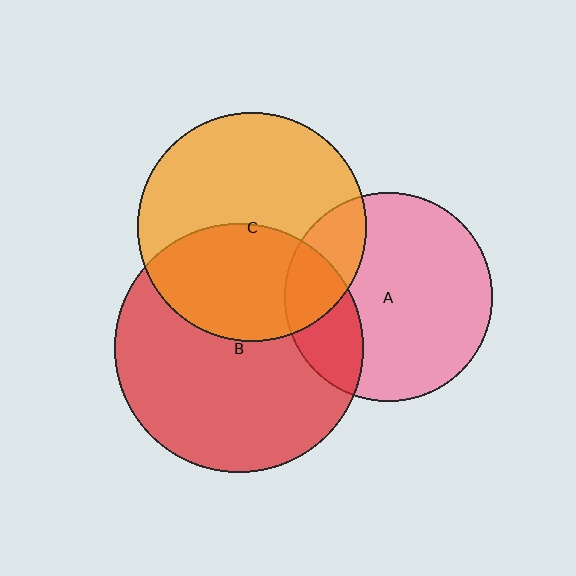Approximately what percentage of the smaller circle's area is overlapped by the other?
Approximately 20%.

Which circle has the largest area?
Circle B (red).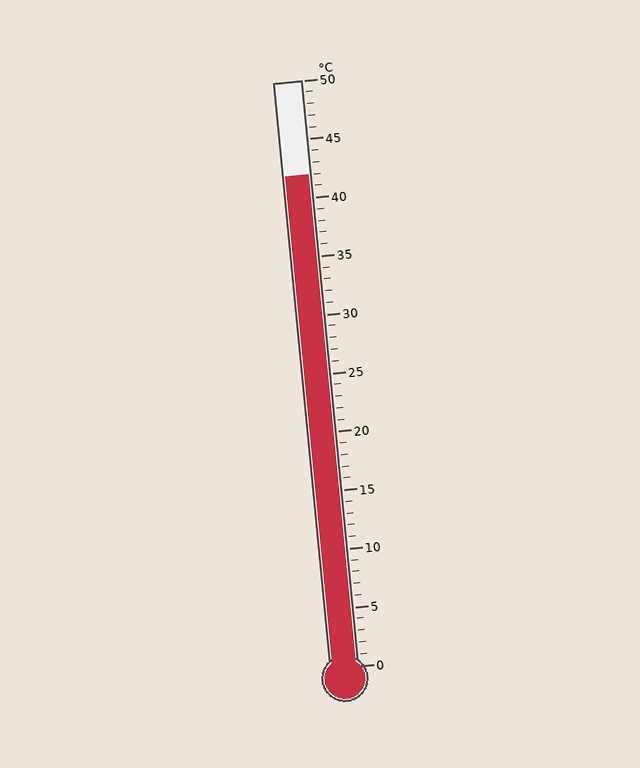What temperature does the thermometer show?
The thermometer shows approximately 42°C.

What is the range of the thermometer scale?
The thermometer scale ranges from 0°C to 50°C.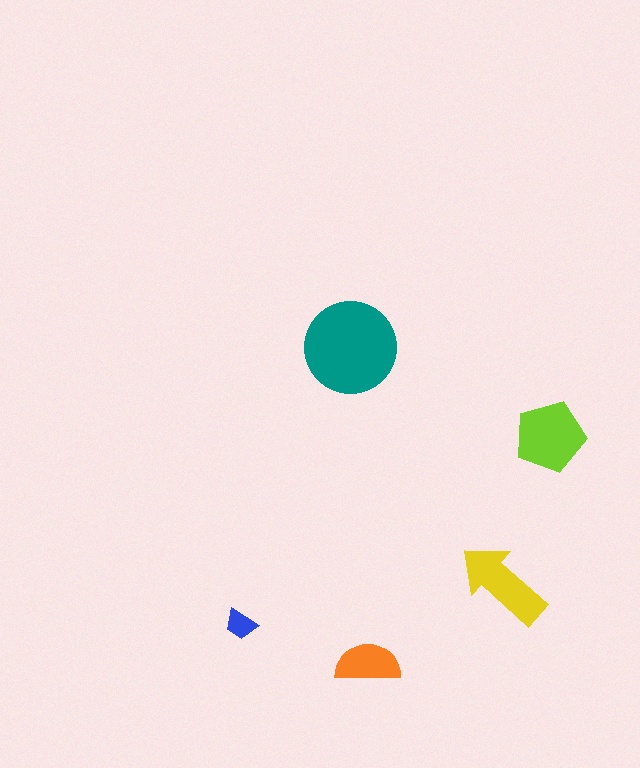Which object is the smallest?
The blue trapezoid.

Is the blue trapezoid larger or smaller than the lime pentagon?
Smaller.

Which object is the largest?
The teal circle.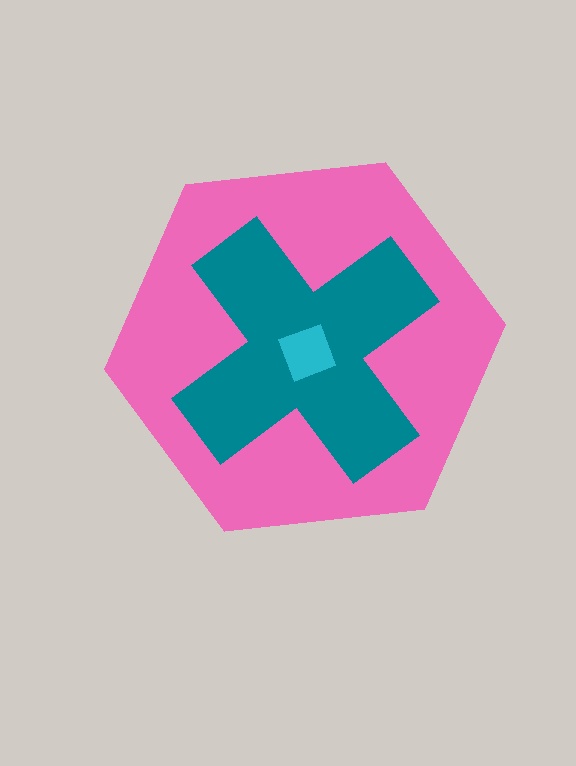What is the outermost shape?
The pink hexagon.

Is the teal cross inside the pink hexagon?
Yes.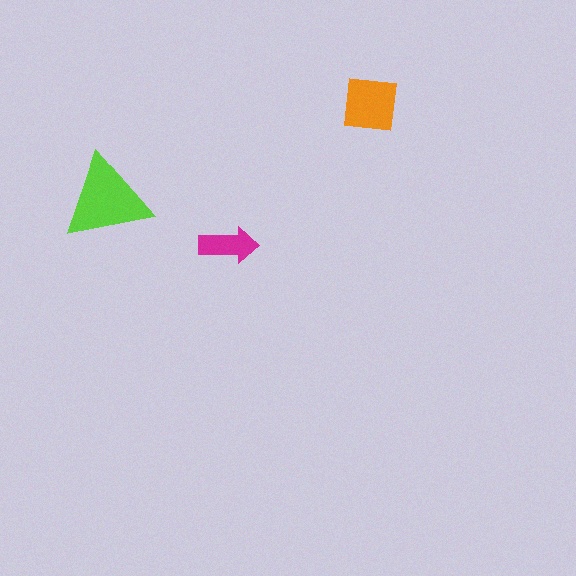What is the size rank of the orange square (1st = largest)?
2nd.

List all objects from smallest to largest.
The magenta arrow, the orange square, the lime triangle.